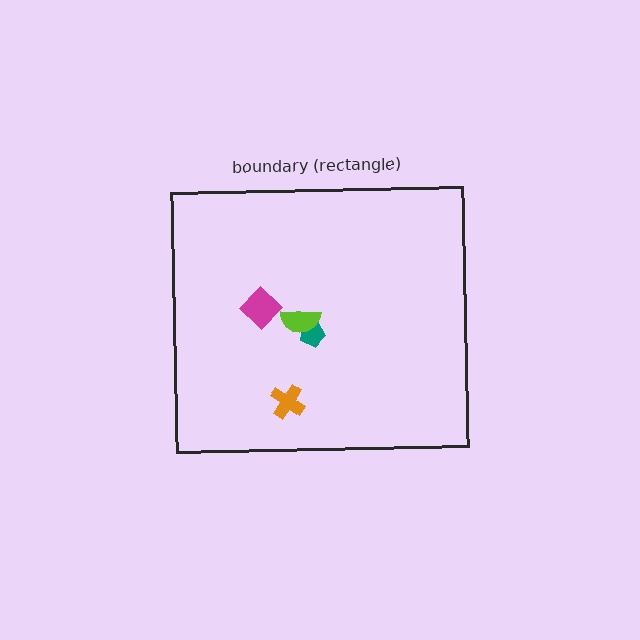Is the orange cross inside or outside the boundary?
Inside.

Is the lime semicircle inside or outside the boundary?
Inside.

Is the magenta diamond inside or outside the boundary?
Inside.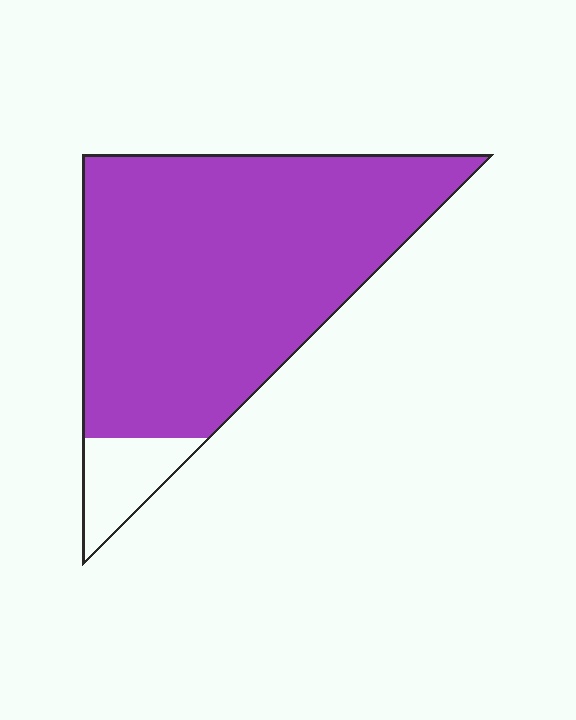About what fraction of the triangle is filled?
About nine tenths (9/10).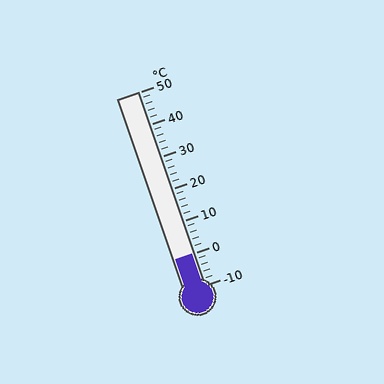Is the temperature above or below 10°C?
The temperature is below 10°C.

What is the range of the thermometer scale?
The thermometer scale ranges from -10°C to 50°C.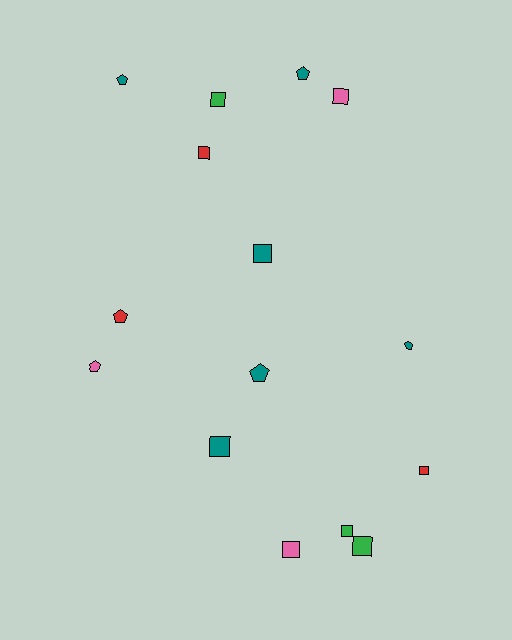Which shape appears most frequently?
Square, with 9 objects.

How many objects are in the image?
There are 15 objects.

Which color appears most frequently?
Teal, with 6 objects.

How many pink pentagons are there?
There is 1 pink pentagon.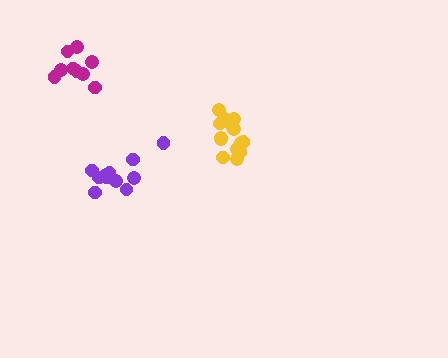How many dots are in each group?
Group 1: 15 dots, Group 2: 11 dots, Group 3: 9 dots (35 total).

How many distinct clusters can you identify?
There are 3 distinct clusters.